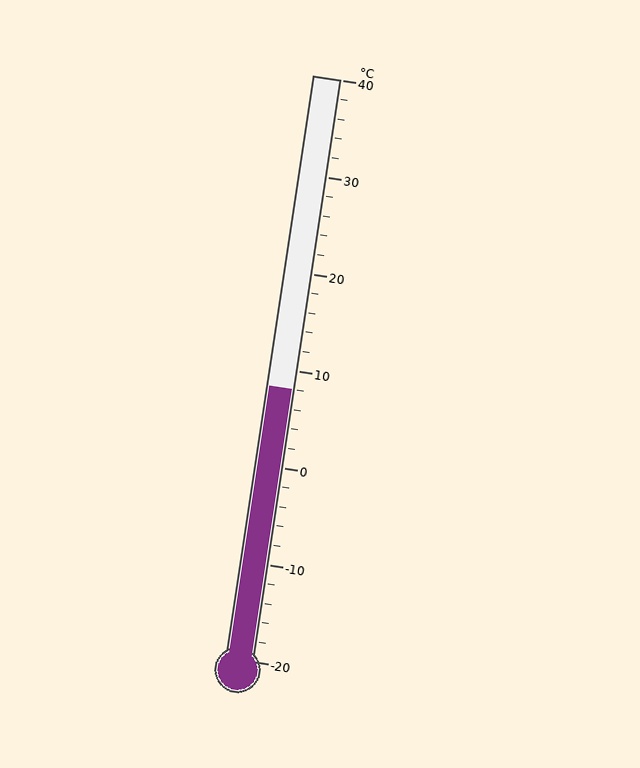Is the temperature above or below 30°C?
The temperature is below 30°C.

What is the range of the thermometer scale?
The thermometer scale ranges from -20°C to 40°C.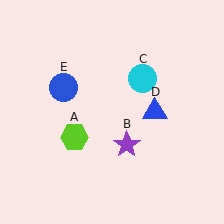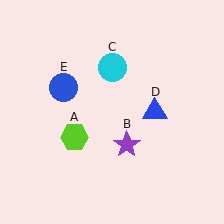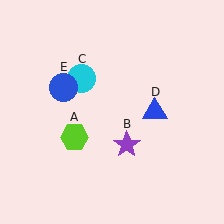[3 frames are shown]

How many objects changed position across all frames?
1 object changed position: cyan circle (object C).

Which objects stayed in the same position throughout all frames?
Lime hexagon (object A) and purple star (object B) and blue triangle (object D) and blue circle (object E) remained stationary.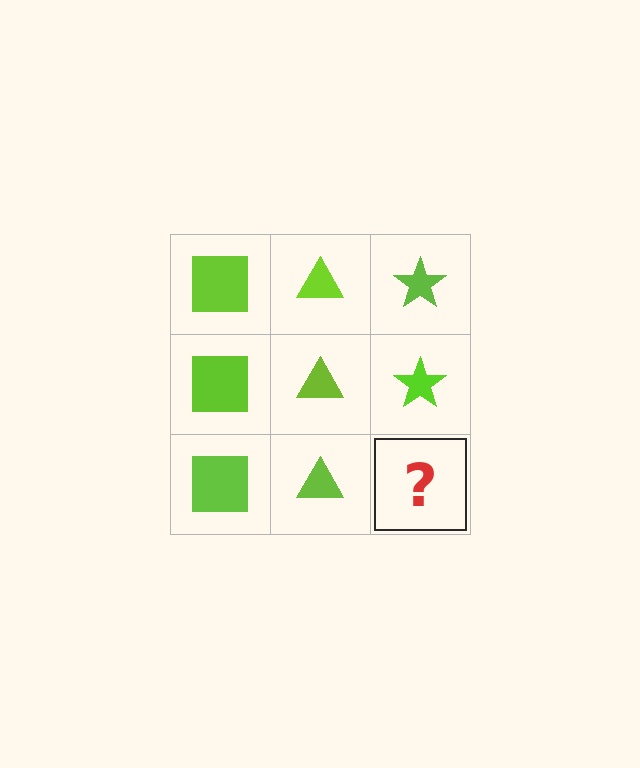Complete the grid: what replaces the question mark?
The question mark should be replaced with a lime star.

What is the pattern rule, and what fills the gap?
The rule is that each column has a consistent shape. The gap should be filled with a lime star.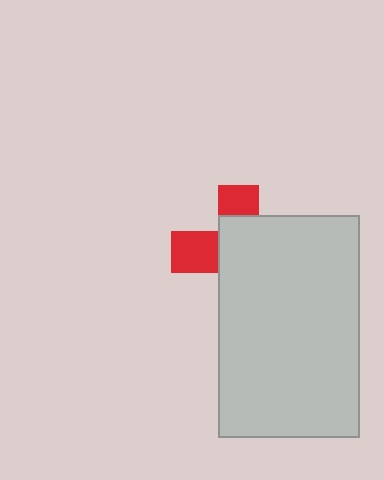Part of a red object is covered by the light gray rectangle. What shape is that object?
It is a cross.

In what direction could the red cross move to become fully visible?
The red cross could move left. That would shift it out from behind the light gray rectangle entirely.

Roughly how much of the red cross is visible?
A small part of it is visible (roughly 34%).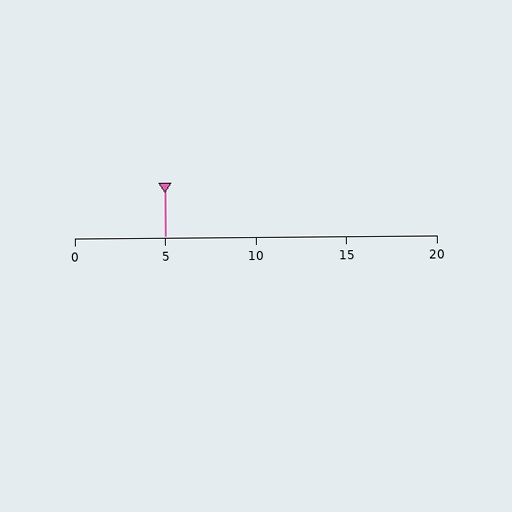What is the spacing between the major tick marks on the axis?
The major ticks are spaced 5 apart.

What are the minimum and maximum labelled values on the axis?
The axis runs from 0 to 20.